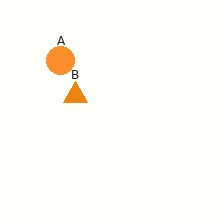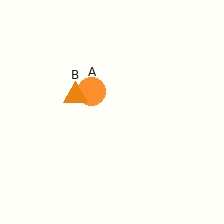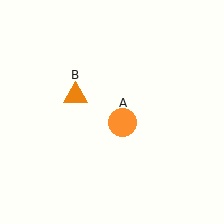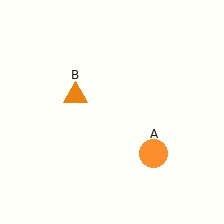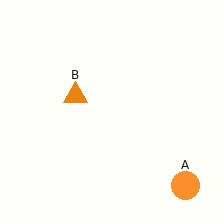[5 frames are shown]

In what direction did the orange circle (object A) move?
The orange circle (object A) moved down and to the right.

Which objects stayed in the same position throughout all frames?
Orange triangle (object B) remained stationary.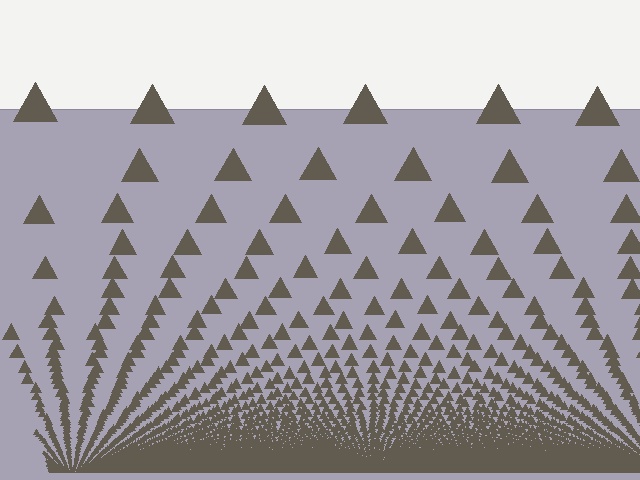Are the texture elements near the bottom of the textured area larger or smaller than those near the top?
Smaller. The gradient is inverted — elements near the bottom are smaller and denser.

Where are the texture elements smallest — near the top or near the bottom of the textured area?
Near the bottom.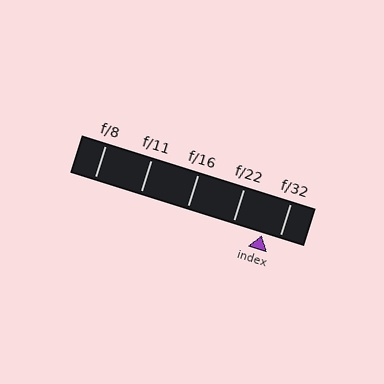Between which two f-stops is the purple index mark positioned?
The index mark is between f/22 and f/32.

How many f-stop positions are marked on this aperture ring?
There are 5 f-stop positions marked.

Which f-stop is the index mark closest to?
The index mark is closest to f/32.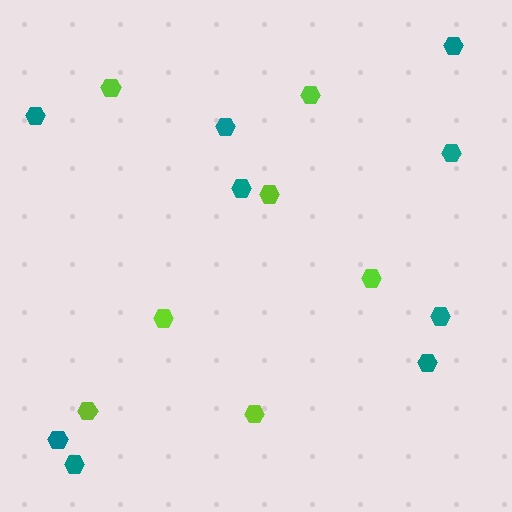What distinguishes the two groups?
There are 2 groups: one group of lime hexagons (7) and one group of teal hexagons (9).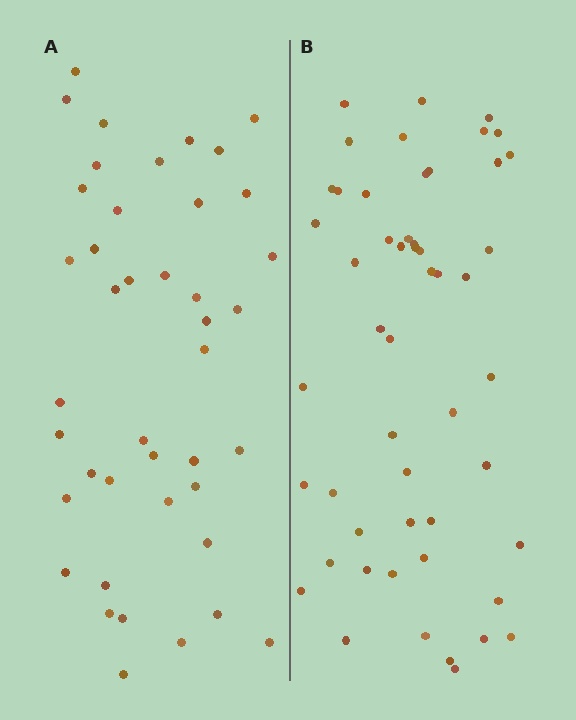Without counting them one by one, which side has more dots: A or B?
Region B (the right region) has more dots.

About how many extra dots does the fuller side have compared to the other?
Region B has roughly 10 or so more dots than region A.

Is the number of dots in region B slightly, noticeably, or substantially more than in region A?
Region B has only slightly more — the two regions are fairly close. The ratio is roughly 1.2 to 1.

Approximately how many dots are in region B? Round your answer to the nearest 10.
About 50 dots. (The exact count is 52, which rounds to 50.)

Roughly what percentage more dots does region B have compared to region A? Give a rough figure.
About 25% more.